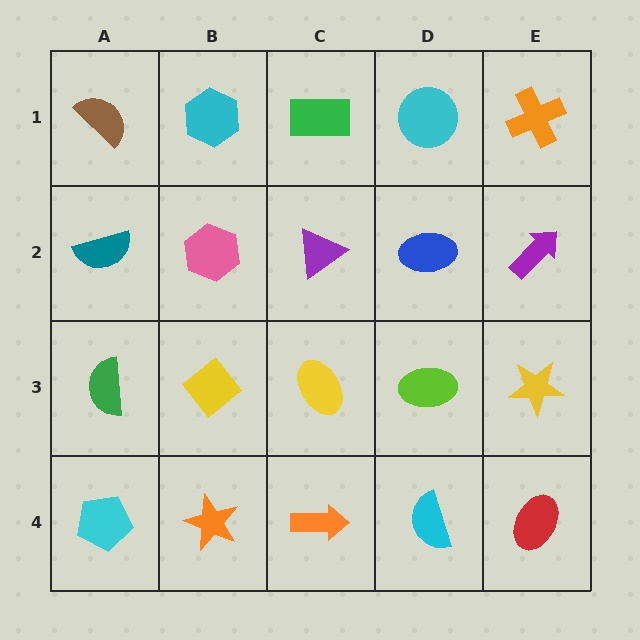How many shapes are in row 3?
5 shapes.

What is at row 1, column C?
A green rectangle.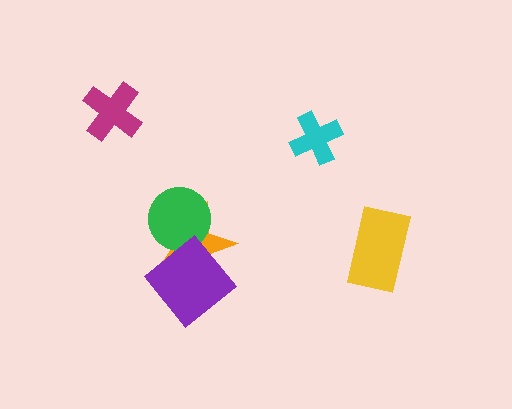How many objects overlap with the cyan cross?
0 objects overlap with the cyan cross.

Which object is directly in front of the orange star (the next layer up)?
The green circle is directly in front of the orange star.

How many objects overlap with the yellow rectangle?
0 objects overlap with the yellow rectangle.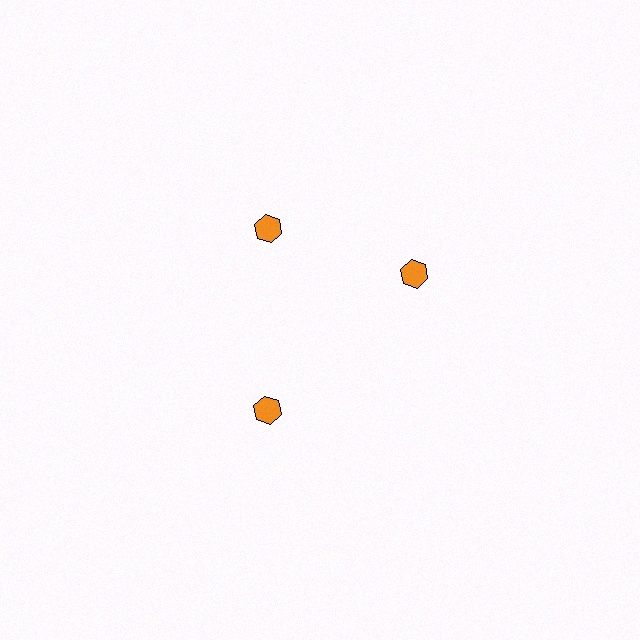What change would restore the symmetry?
The symmetry would be restored by rotating it back into even spacing with its neighbors so that all 3 hexagons sit at equal angles and equal distance from the center.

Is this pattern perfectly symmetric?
No. The 3 orange hexagons are arranged in a ring, but one element near the 3 o'clock position is rotated out of alignment along the ring, breaking the 3-fold rotational symmetry.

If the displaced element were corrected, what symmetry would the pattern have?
It would have 3-fold rotational symmetry — the pattern would map onto itself every 120 degrees.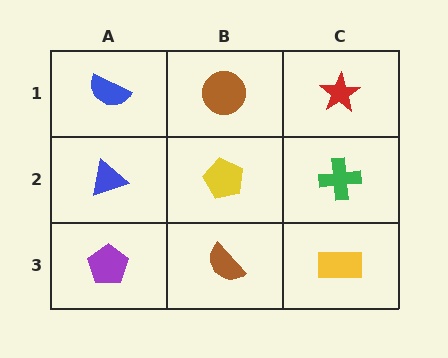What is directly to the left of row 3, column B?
A purple pentagon.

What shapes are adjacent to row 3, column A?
A blue triangle (row 2, column A), a brown semicircle (row 3, column B).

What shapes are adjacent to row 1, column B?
A yellow pentagon (row 2, column B), a blue semicircle (row 1, column A), a red star (row 1, column C).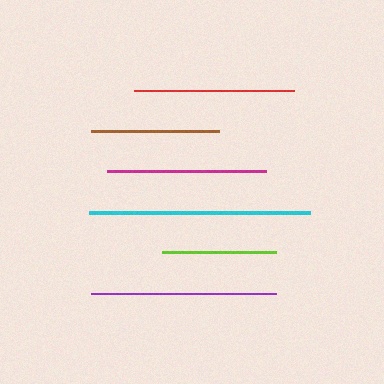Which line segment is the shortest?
The lime line is the shortest at approximately 114 pixels.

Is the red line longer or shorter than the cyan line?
The cyan line is longer than the red line.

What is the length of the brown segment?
The brown segment is approximately 129 pixels long.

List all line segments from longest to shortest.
From longest to shortest: cyan, purple, red, magenta, brown, lime.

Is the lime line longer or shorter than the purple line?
The purple line is longer than the lime line.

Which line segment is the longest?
The cyan line is the longest at approximately 221 pixels.